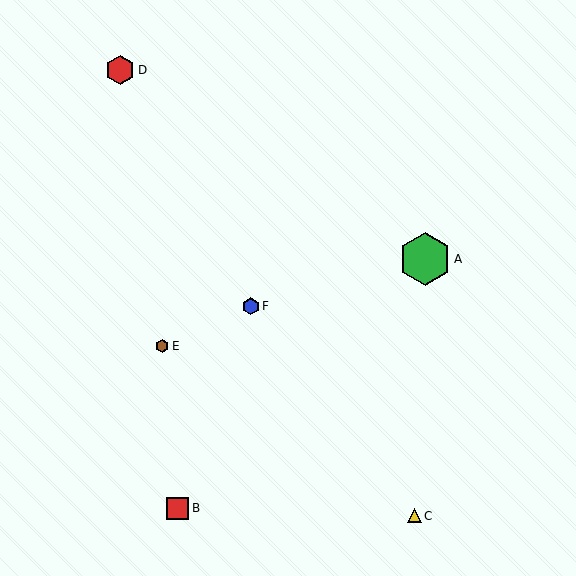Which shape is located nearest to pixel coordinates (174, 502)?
The red square (labeled B) at (178, 508) is nearest to that location.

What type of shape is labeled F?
Shape F is a blue hexagon.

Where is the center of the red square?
The center of the red square is at (178, 508).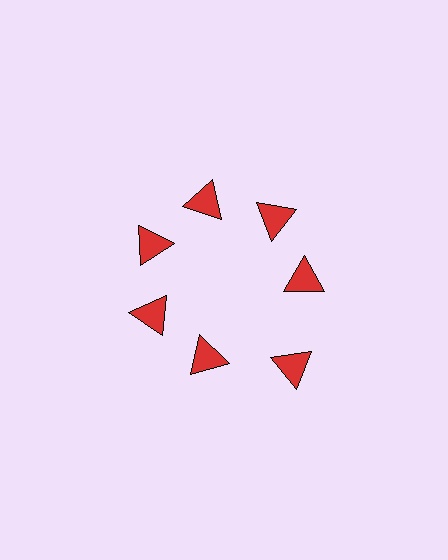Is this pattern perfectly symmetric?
No. The 7 red triangles are arranged in a ring, but one element near the 5 o'clock position is pushed outward from the center, breaking the 7-fold rotational symmetry.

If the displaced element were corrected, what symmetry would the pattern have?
It would have 7-fold rotational symmetry — the pattern would map onto itself every 51 degrees.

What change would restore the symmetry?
The symmetry would be restored by moving it inward, back onto the ring so that all 7 triangles sit at equal angles and equal distance from the center.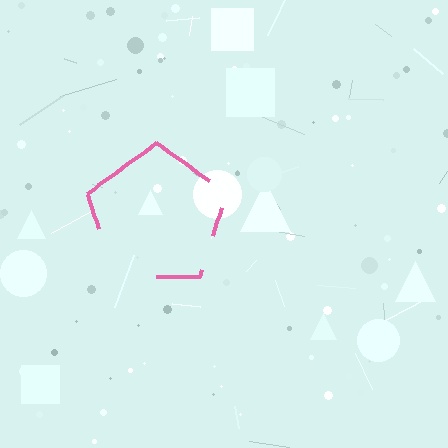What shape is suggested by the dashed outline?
The dashed outline suggests a pentagon.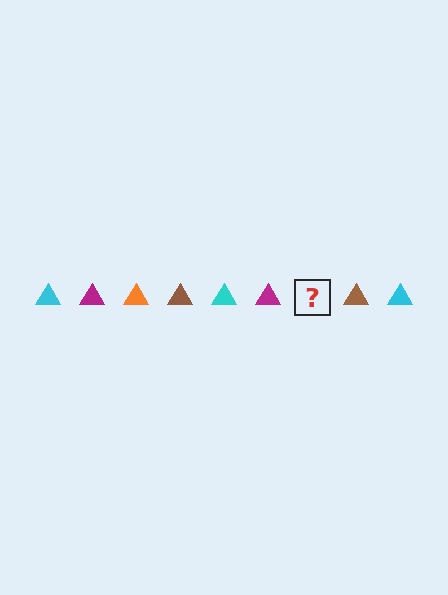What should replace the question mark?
The question mark should be replaced with an orange triangle.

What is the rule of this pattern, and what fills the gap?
The rule is that the pattern cycles through cyan, magenta, orange, brown triangles. The gap should be filled with an orange triangle.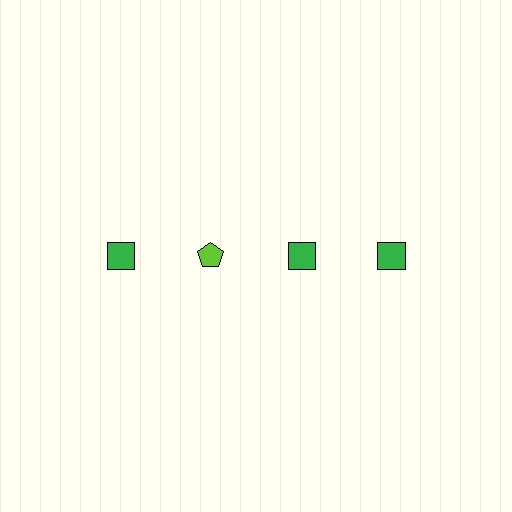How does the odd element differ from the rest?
It differs in both color (lime instead of green) and shape (pentagon instead of square).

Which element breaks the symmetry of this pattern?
The lime pentagon in the top row, second from left column breaks the symmetry. All other shapes are green squares.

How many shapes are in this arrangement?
There are 4 shapes arranged in a grid pattern.